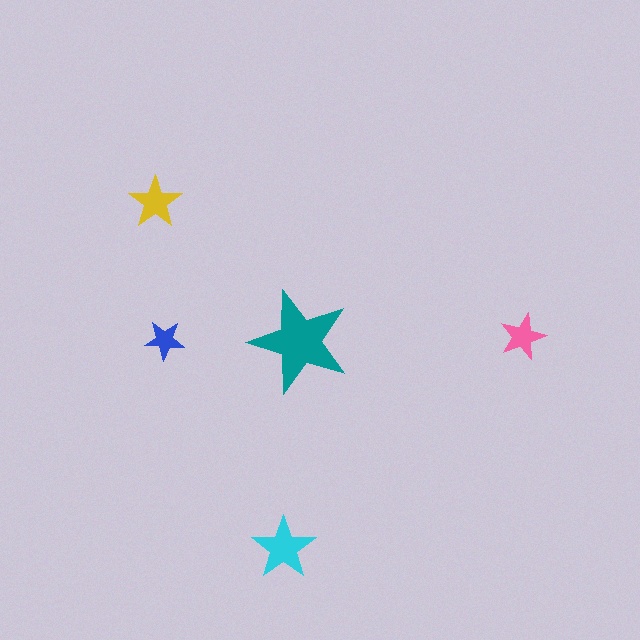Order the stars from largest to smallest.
the teal one, the cyan one, the yellow one, the pink one, the blue one.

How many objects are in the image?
There are 5 objects in the image.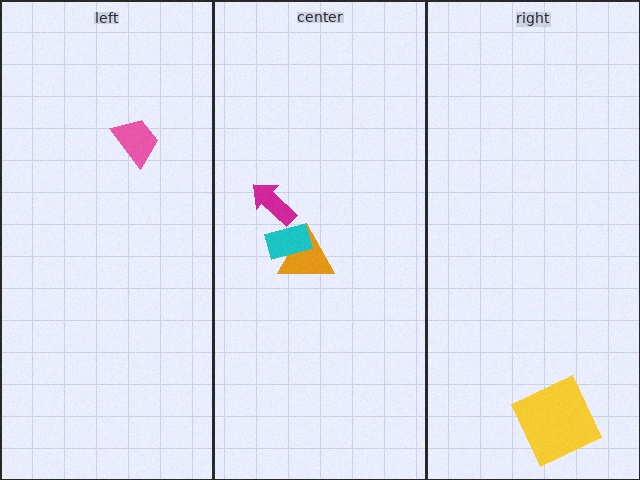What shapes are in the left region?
The pink trapezoid.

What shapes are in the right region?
The yellow square.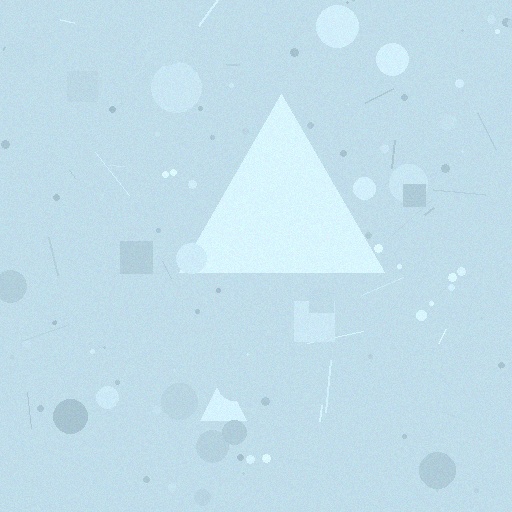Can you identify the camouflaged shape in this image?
The camouflaged shape is a triangle.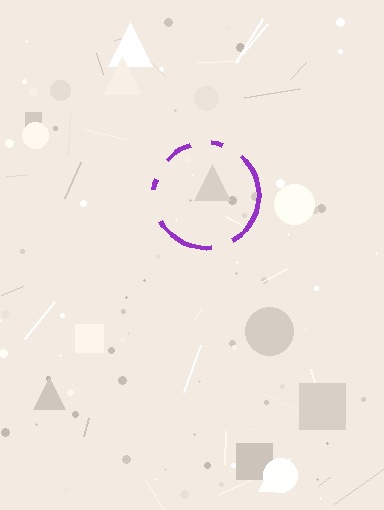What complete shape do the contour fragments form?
The contour fragments form a circle.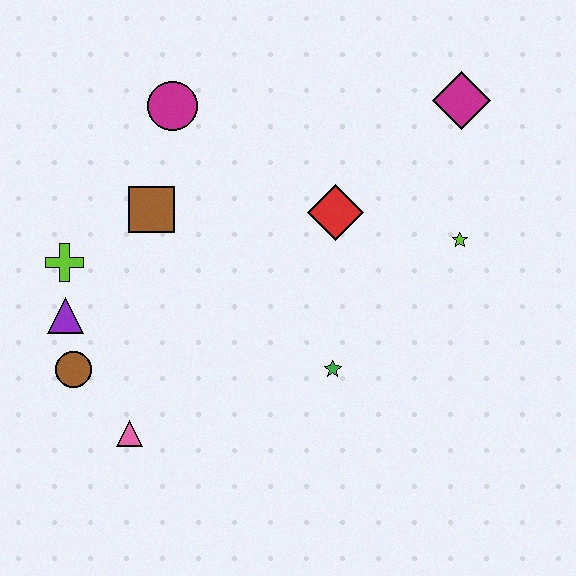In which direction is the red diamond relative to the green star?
The red diamond is above the green star.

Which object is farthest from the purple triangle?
The magenta diamond is farthest from the purple triangle.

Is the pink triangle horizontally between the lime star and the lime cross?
Yes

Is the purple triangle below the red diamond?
Yes